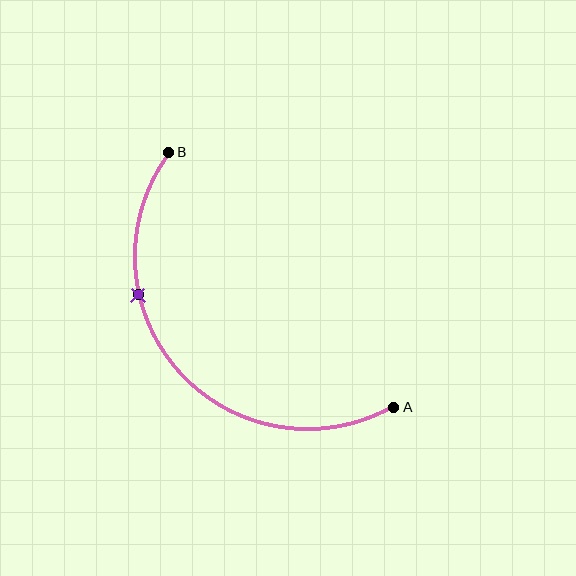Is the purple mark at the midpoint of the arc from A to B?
No. The purple mark lies on the arc but is closer to endpoint B. The arc midpoint would be at the point on the curve equidistant along the arc from both A and B.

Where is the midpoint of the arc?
The arc midpoint is the point on the curve farthest from the straight line joining A and B. It sits below and to the left of that line.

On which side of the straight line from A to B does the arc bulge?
The arc bulges below and to the left of the straight line connecting A and B.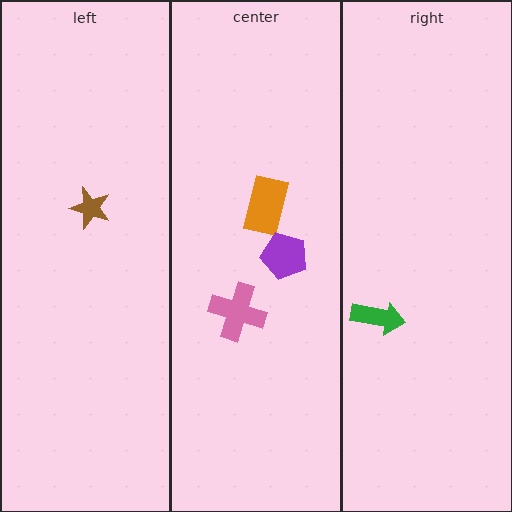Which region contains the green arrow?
The right region.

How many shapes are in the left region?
1.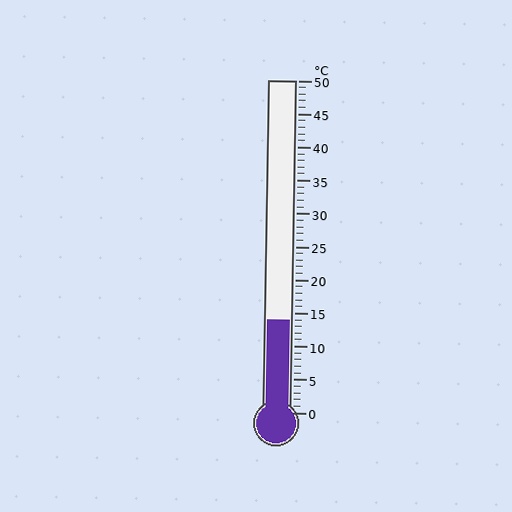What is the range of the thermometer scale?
The thermometer scale ranges from 0°C to 50°C.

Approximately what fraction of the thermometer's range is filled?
The thermometer is filled to approximately 30% of its range.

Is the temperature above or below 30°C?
The temperature is below 30°C.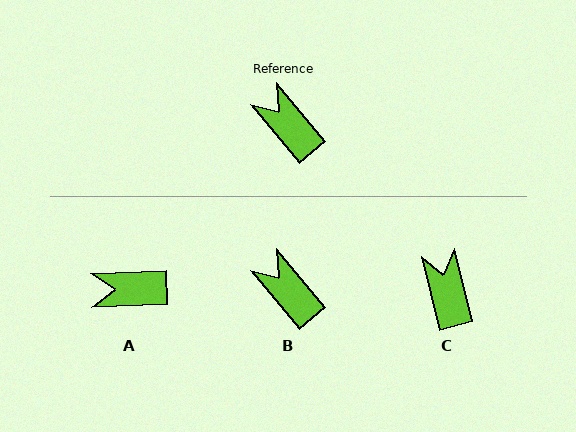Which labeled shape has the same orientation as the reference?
B.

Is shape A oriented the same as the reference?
No, it is off by about 52 degrees.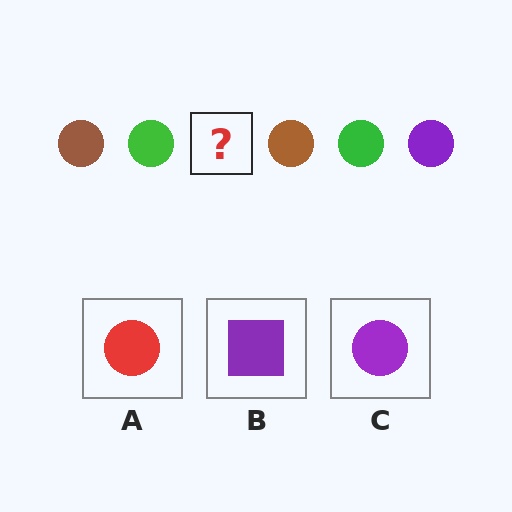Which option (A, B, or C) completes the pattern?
C.